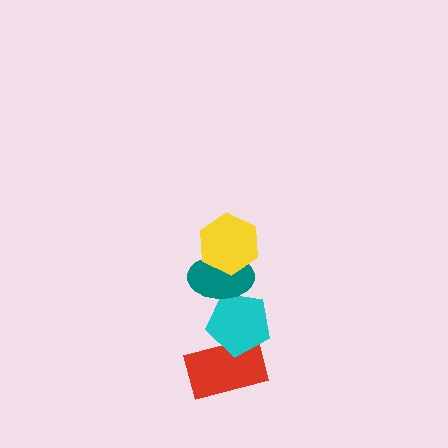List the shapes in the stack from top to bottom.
From top to bottom: the yellow hexagon, the teal ellipse, the cyan pentagon, the red rectangle.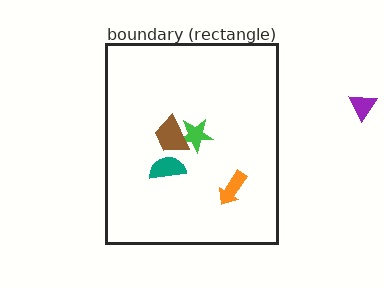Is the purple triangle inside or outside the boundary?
Outside.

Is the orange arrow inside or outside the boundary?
Inside.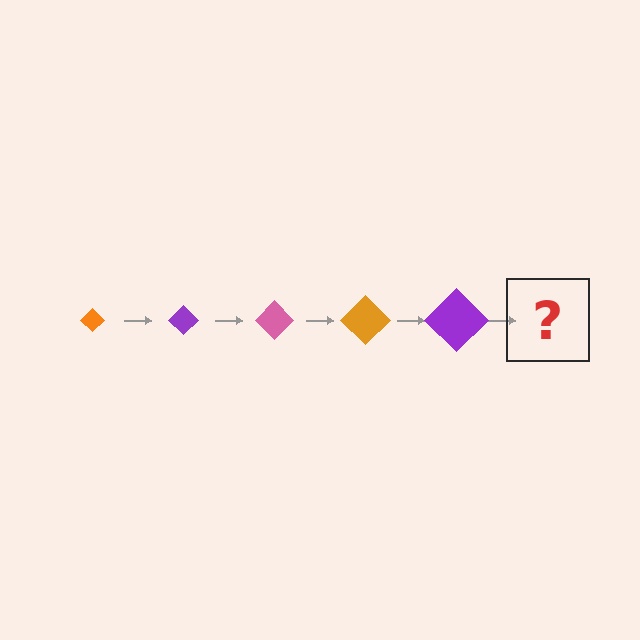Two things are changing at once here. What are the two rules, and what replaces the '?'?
The two rules are that the diamond grows larger each step and the color cycles through orange, purple, and pink. The '?' should be a pink diamond, larger than the previous one.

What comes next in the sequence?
The next element should be a pink diamond, larger than the previous one.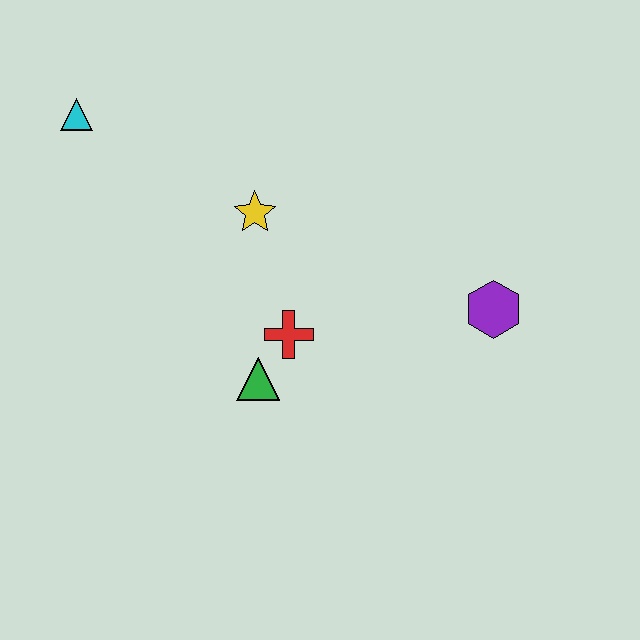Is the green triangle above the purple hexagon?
No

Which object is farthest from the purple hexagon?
The cyan triangle is farthest from the purple hexagon.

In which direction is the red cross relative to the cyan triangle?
The red cross is below the cyan triangle.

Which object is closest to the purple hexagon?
The red cross is closest to the purple hexagon.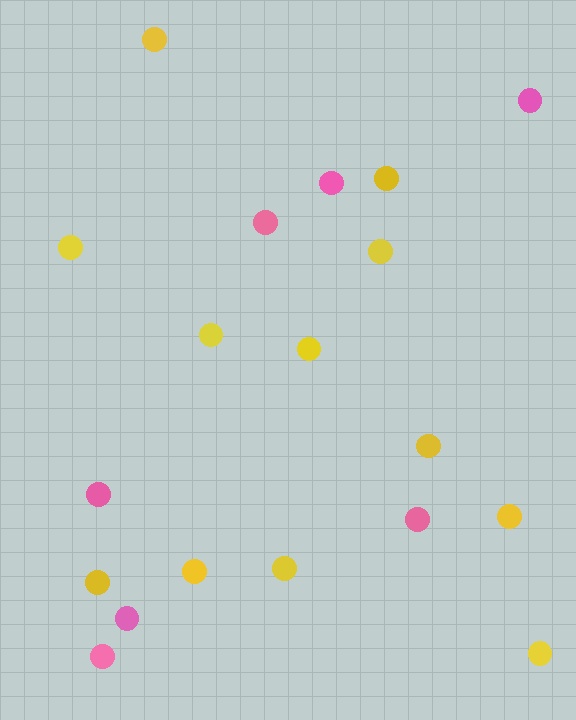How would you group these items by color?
There are 2 groups: one group of yellow circles (12) and one group of pink circles (7).